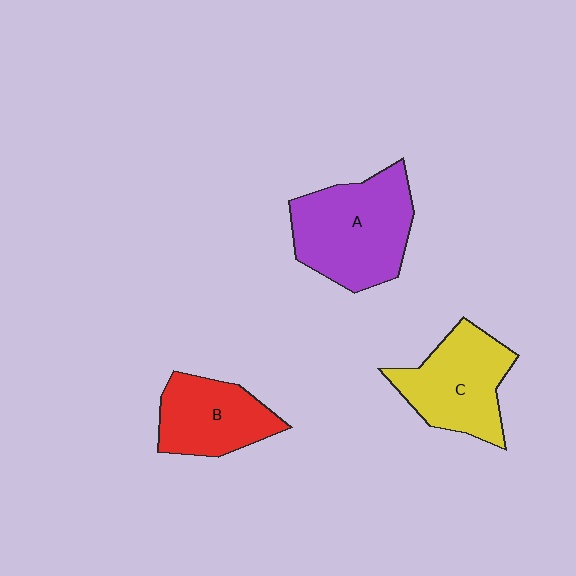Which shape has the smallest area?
Shape B (red).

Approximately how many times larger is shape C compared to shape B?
Approximately 1.2 times.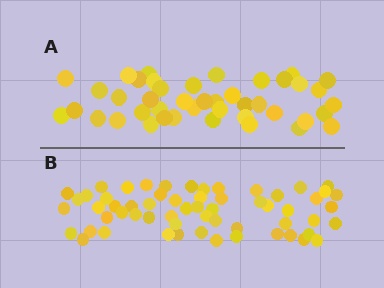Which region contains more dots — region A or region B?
Region B (the bottom region) has more dots.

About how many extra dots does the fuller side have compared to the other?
Region B has approximately 15 more dots than region A.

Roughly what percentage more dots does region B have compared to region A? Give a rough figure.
About 40% more.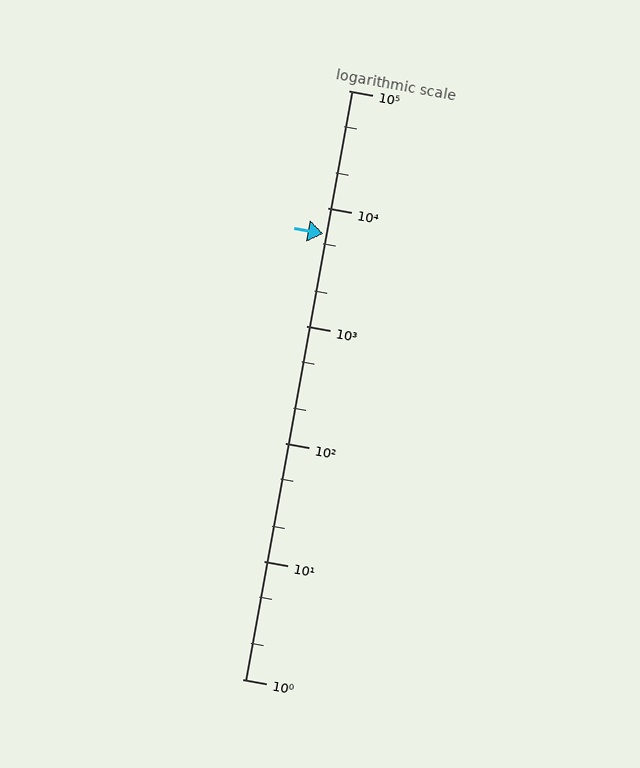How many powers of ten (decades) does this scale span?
The scale spans 5 decades, from 1 to 100000.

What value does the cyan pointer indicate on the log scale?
The pointer indicates approximately 6100.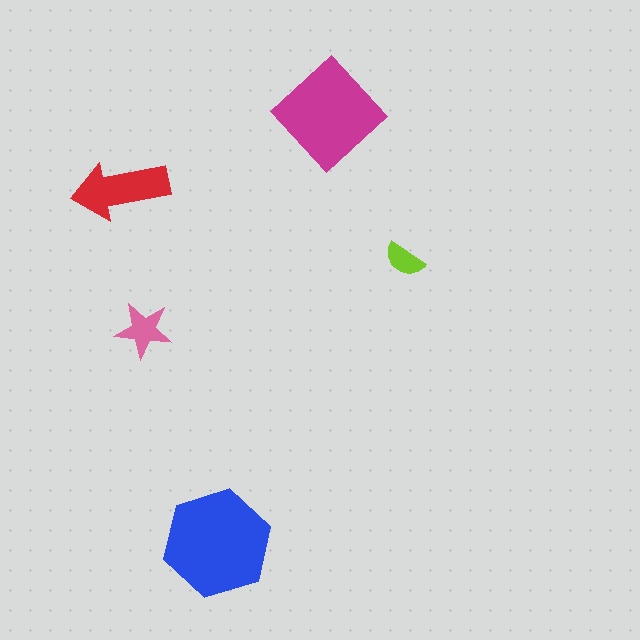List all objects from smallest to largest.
The lime semicircle, the pink star, the red arrow, the magenta diamond, the blue hexagon.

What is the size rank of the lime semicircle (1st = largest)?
5th.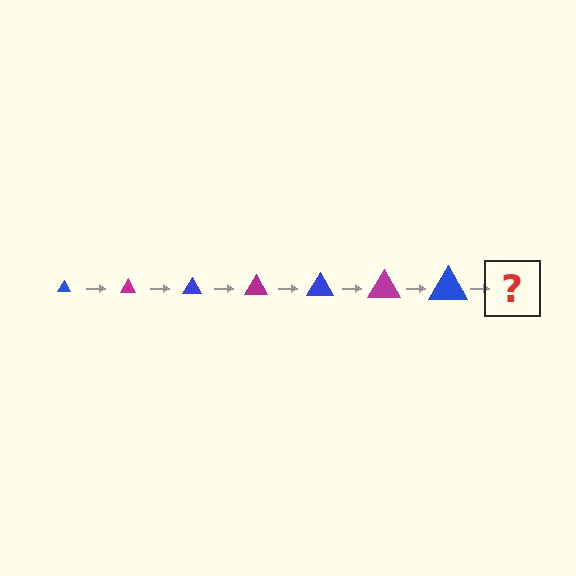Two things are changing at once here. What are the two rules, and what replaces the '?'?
The two rules are that the triangle grows larger each step and the color cycles through blue and magenta. The '?' should be a magenta triangle, larger than the previous one.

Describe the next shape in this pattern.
It should be a magenta triangle, larger than the previous one.